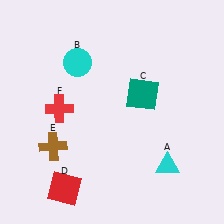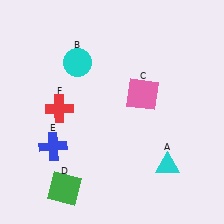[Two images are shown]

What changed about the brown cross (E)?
In Image 1, E is brown. In Image 2, it changed to blue.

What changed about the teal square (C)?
In Image 1, C is teal. In Image 2, it changed to pink.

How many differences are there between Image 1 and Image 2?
There are 3 differences between the two images.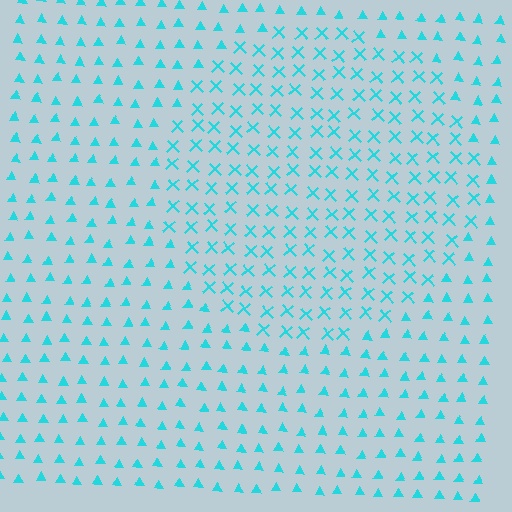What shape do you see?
I see a circle.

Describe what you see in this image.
The image is filled with small cyan elements arranged in a uniform grid. A circle-shaped region contains X marks, while the surrounding area contains triangles. The boundary is defined purely by the change in element shape.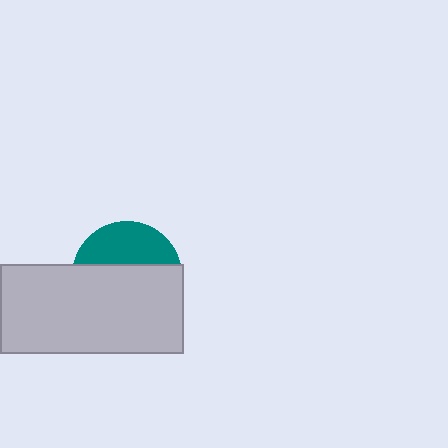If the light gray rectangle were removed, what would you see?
You would see the complete teal circle.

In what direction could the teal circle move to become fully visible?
The teal circle could move up. That would shift it out from behind the light gray rectangle entirely.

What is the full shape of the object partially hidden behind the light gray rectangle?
The partially hidden object is a teal circle.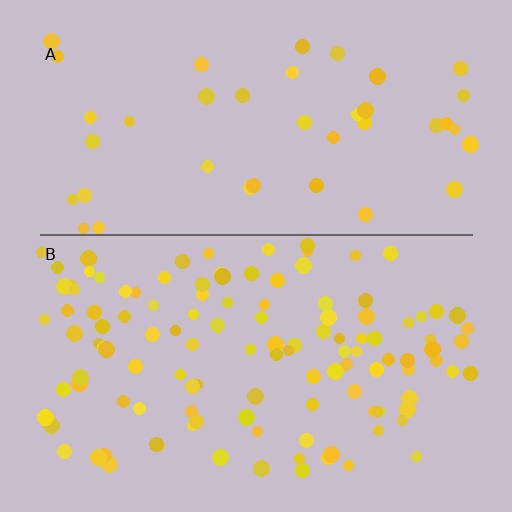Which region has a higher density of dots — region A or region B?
B (the bottom).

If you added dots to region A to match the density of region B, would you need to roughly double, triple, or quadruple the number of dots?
Approximately triple.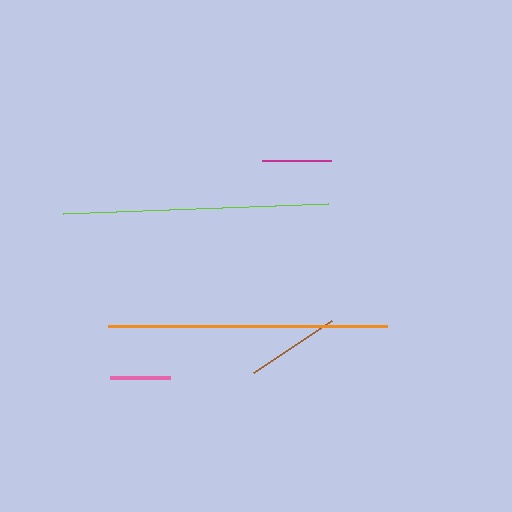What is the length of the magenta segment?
The magenta segment is approximately 69 pixels long.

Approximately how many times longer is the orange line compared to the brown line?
The orange line is approximately 3.0 times the length of the brown line.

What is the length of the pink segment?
The pink segment is approximately 60 pixels long.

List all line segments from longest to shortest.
From longest to shortest: orange, lime, brown, magenta, pink.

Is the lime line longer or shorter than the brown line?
The lime line is longer than the brown line.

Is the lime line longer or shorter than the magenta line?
The lime line is longer than the magenta line.